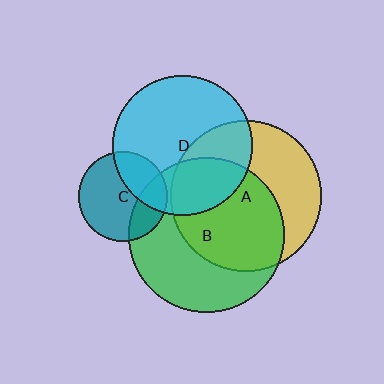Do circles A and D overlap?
Yes.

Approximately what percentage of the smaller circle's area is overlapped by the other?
Approximately 35%.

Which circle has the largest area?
Circle B (green).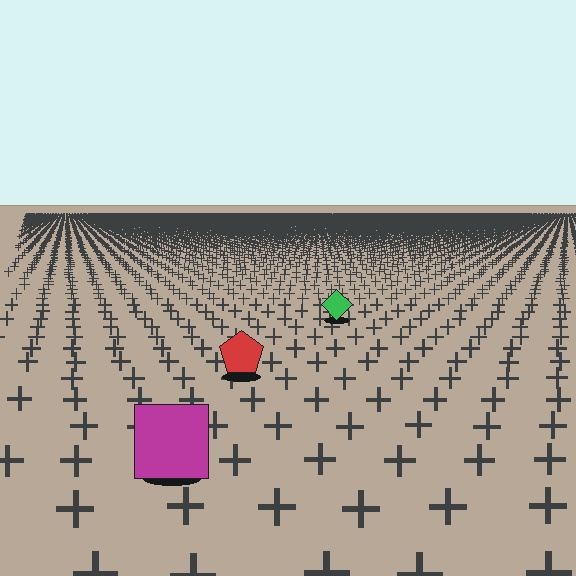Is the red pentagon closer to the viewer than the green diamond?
Yes. The red pentagon is closer — you can tell from the texture gradient: the ground texture is coarser near it.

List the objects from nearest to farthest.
From nearest to farthest: the magenta square, the red pentagon, the green diamond.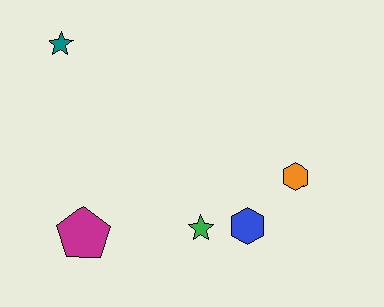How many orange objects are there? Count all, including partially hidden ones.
There is 1 orange object.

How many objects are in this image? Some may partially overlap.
There are 5 objects.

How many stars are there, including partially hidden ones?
There are 2 stars.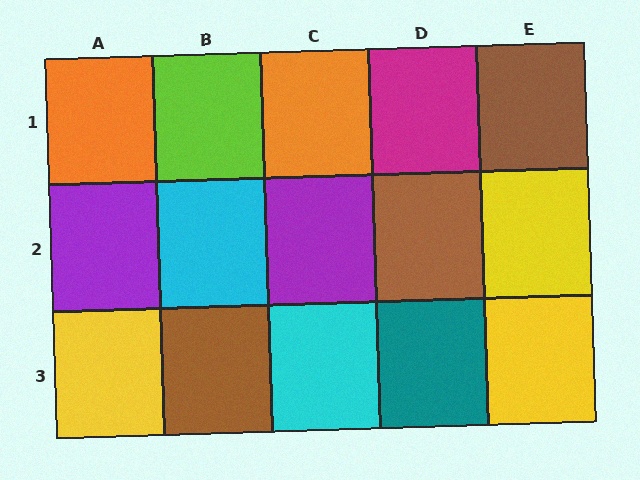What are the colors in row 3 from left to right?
Yellow, brown, cyan, teal, yellow.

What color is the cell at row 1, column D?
Magenta.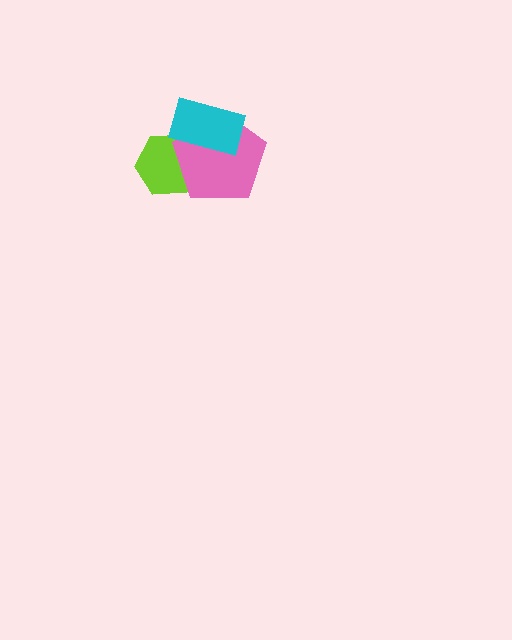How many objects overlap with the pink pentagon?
2 objects overlap with the pink pentagon.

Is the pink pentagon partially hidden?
Yes, it is partially covered by another shape.